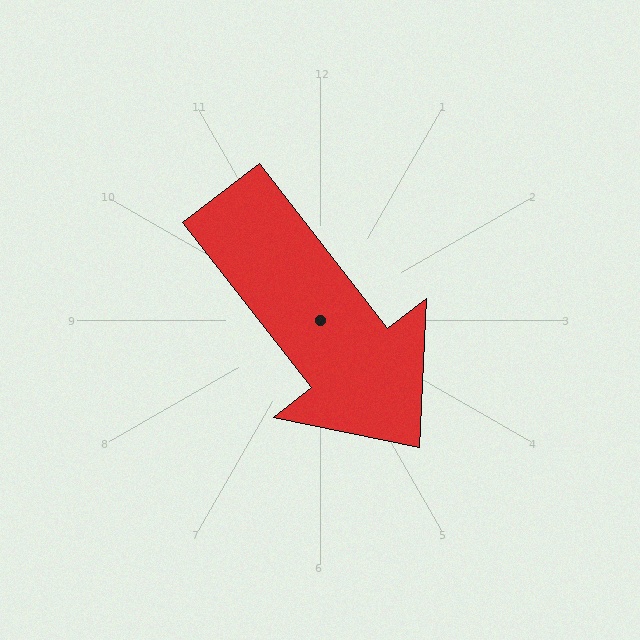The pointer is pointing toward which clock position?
Roughly 5 o'clock.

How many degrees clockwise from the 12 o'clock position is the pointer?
Approximately 142 degrees.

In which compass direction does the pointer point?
Southeast.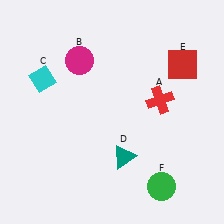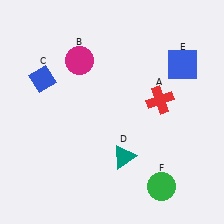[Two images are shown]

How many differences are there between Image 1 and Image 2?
There are 2 differences between the two images.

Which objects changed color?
C changed from cyan to blue. E changed from red to blue.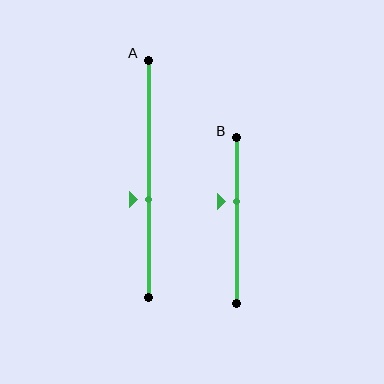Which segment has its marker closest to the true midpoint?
Segment A has its marker closest to the true midpoint.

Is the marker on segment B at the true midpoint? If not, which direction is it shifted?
No, the marker on segment B is shifted upward by about 12% of the segment length.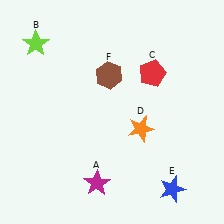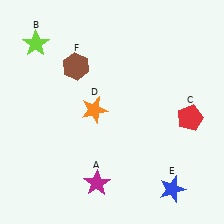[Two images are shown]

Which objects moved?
The objects that moved are: the red pentagon (C), the orange star (D), the brown hexagon (F).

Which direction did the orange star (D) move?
The orange star (D) moved left.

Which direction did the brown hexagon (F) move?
The brown hexagon (F) moved left.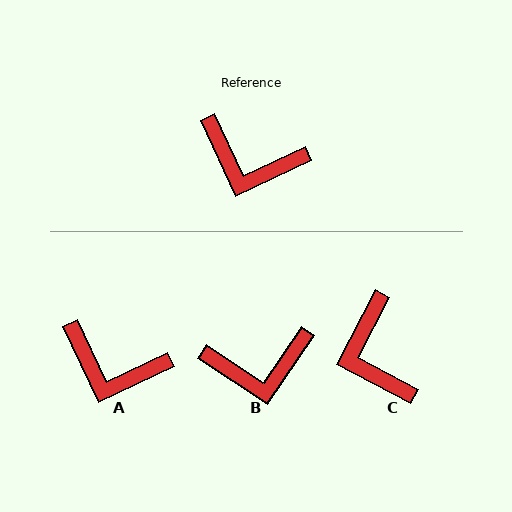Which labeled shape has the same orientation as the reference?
A.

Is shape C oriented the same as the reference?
No, it is off by about 53 degrees.